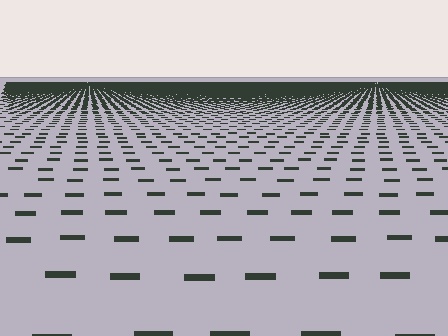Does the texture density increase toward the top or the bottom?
Density increases toward the top.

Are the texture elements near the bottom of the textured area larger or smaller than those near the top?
Larger. Near the bottom, elements are closer to the viewer and appear at a bigger on-screen size.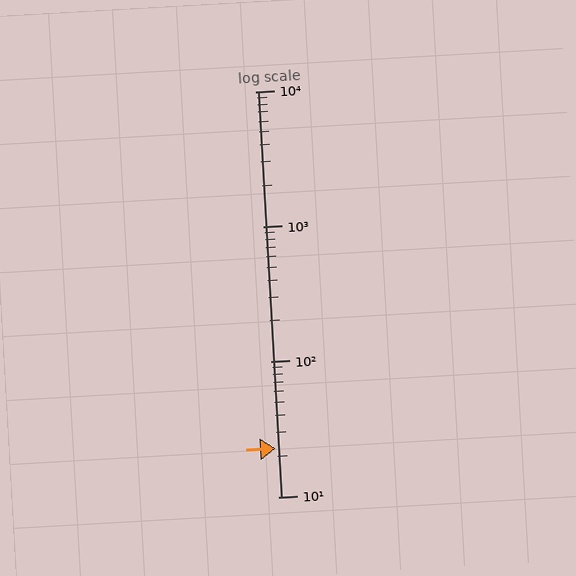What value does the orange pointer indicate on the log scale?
The pointer indicates approximately 23.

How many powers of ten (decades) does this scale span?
The scale spans 3 decades, from 10 to 10000.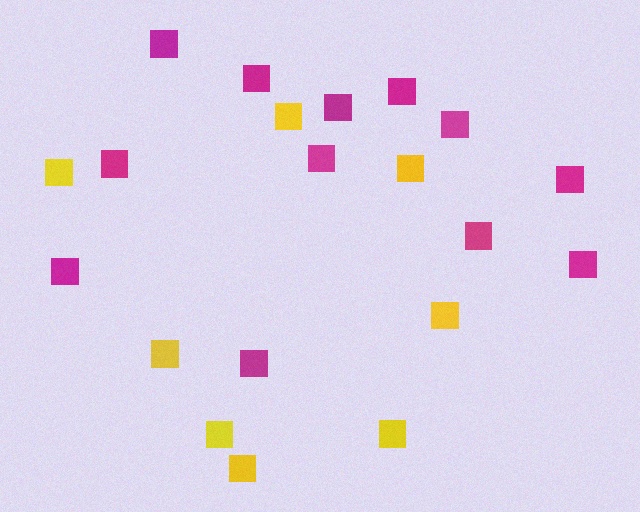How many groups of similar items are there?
There are 2 groups: one group of yellow squares (8) and one group of magenta squares (12).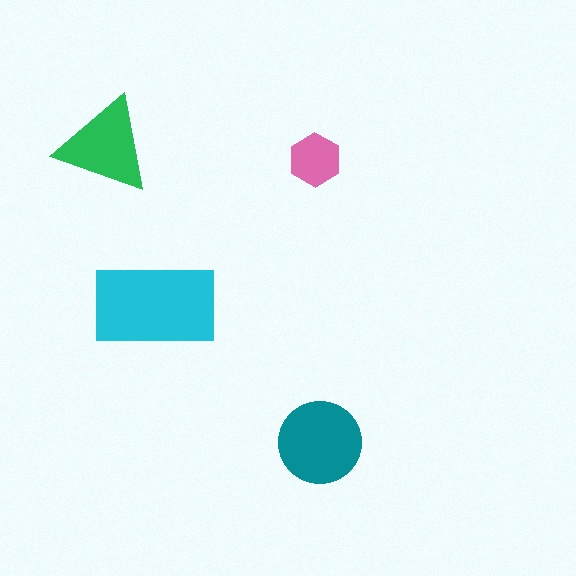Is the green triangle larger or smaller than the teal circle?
Smaller.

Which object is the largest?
The cyan rectangle.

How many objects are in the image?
There are 4 objects in the image.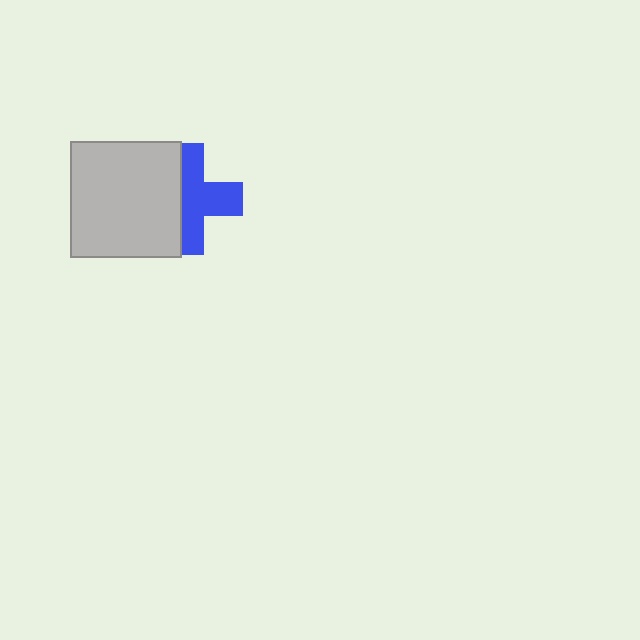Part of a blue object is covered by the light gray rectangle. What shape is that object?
It is a cross.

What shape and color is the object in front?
The object in front is a light gray rectangle.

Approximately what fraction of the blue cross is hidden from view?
Roughly 41% of the blue cross is hidden behind the light gray rectangle.